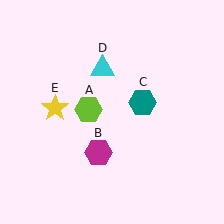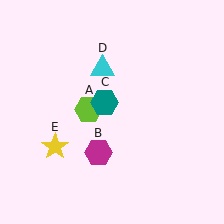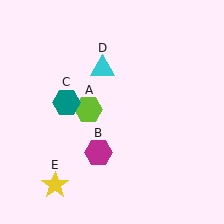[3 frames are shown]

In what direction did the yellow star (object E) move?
The yellow star (object E) moved down.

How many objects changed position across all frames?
2 objects changed position: teal hexagon (object C), yellow star (object E).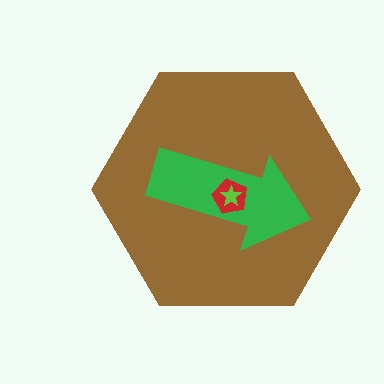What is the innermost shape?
The lime star.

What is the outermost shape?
The brown hexagon.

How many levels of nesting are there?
4.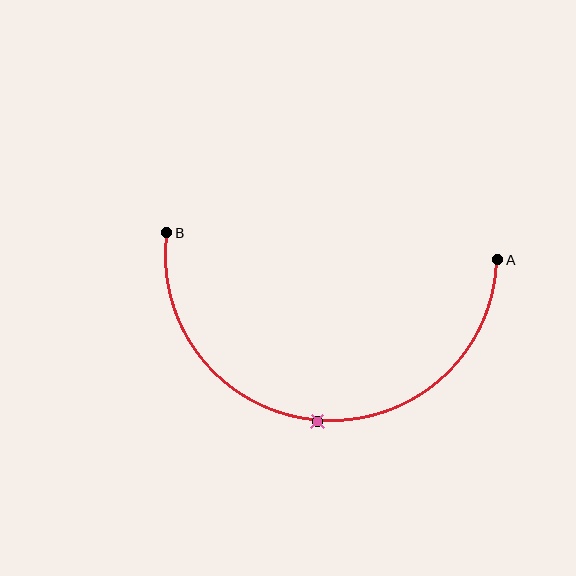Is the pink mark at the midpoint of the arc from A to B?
Yes. The pink mark lies on the arc at equal arc-length from both A and B — it is the arc midpoint.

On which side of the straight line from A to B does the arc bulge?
The arc bulges below the straight line connecting A and B.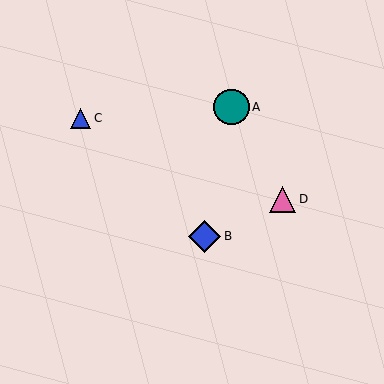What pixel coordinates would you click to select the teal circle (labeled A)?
Click at (231, 107) to select the teal circle A.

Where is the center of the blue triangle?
The center of the blue triangle is at (80, 118).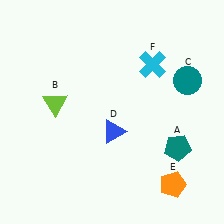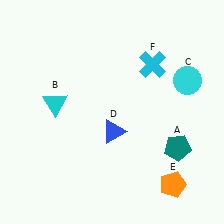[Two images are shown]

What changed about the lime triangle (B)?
In Image 1, B is lime. In Image 2, it changed to cyan.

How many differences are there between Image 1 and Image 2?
There are 2 differences between the two images.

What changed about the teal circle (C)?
In Image 1, C is teal. In Image 2, it changed to cyan.